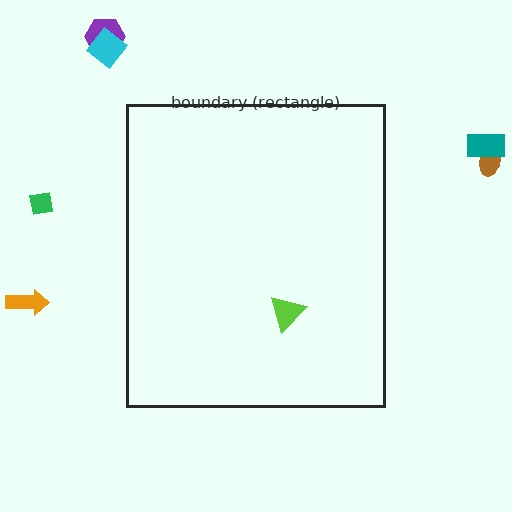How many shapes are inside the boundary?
1 inside, 6 outside.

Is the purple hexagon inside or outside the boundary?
Outside.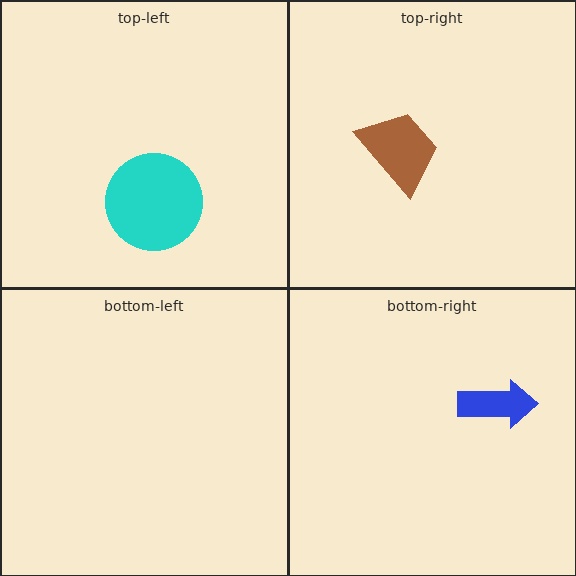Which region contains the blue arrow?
The bottom-right region.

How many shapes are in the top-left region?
1.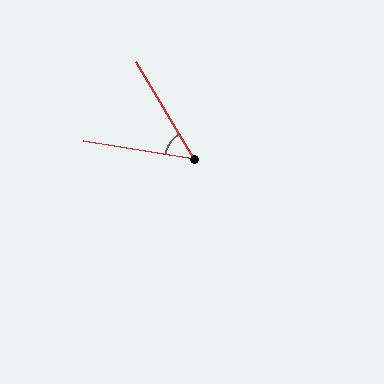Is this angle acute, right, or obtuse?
It is acute.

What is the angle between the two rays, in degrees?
Approximately 50 degrees.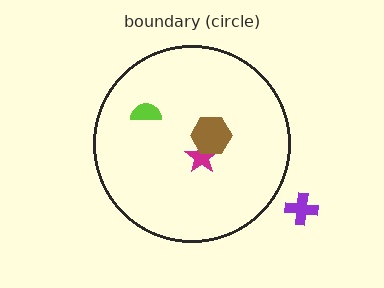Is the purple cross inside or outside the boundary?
Outside.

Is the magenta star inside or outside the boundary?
Inside.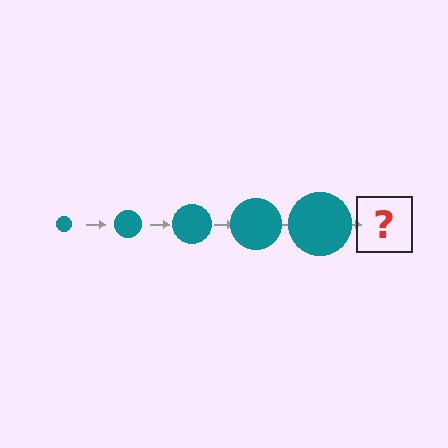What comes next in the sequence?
The next element should be a teal circle, larger than the previous one.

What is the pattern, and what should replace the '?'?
The pattern is that the circle gets progressively larger each step. The '?' should be a teal circle, larger than the previous one.